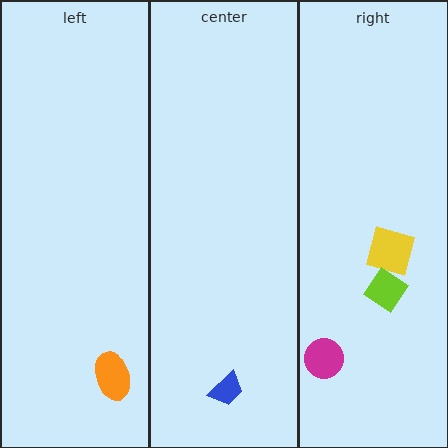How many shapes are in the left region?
1.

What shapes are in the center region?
The blue trapezoid.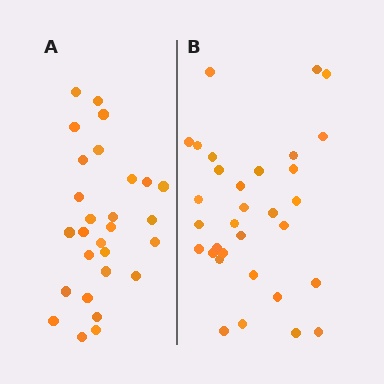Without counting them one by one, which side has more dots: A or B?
Region B (the right region) has more dots.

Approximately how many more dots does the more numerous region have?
Region B has about 4 more dots than region A.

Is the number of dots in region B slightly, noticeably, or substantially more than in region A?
Region B has only slightly more — the two regions are fairly close. The ratio is roughly 1.1 to 1.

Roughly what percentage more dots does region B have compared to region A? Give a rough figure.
About 15% more.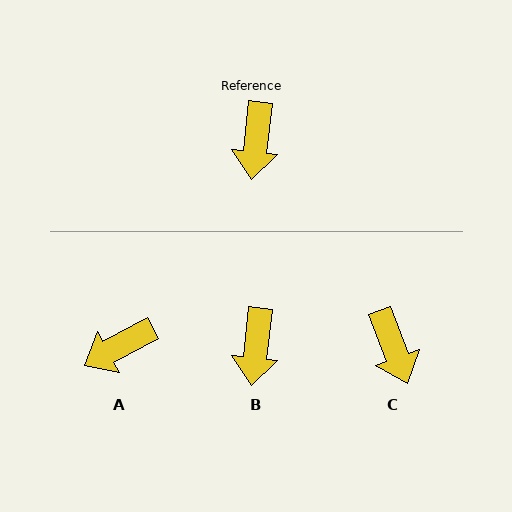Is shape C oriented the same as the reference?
No, it is off by about 27 degrees.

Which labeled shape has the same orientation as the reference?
B.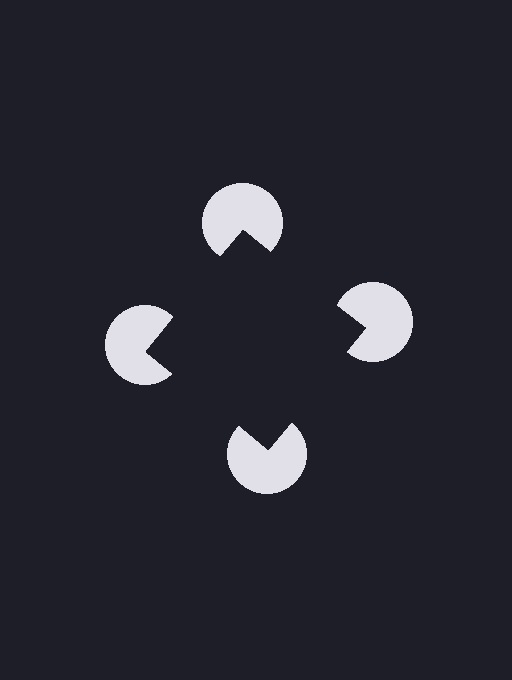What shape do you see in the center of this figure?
An illusory square — its edges are inferred from the aligned wedge cuts in the pac-man discs, not physically drawn.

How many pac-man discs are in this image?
There are 4 — one at each vertex of the illusory square.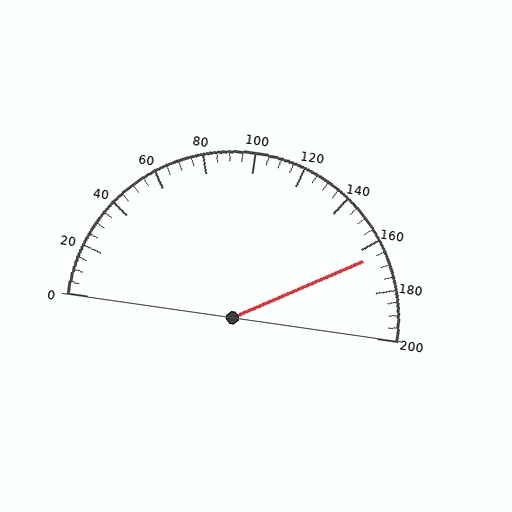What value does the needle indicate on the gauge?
The needle indicates approximately 165.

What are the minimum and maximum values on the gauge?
The gauge ranges from 0 to 200.